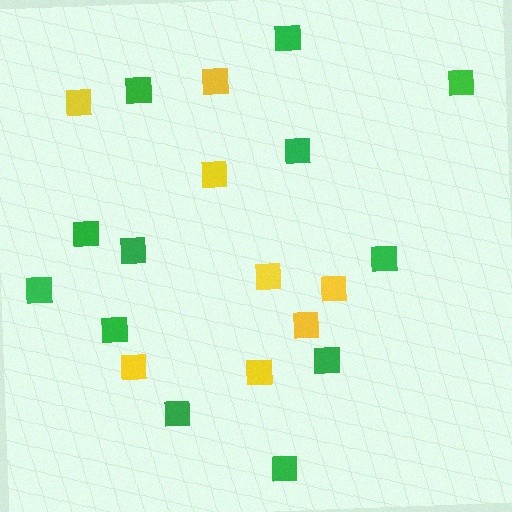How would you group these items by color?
There are 2 groups: one group of yellow squares (8) and one group of green squares (12).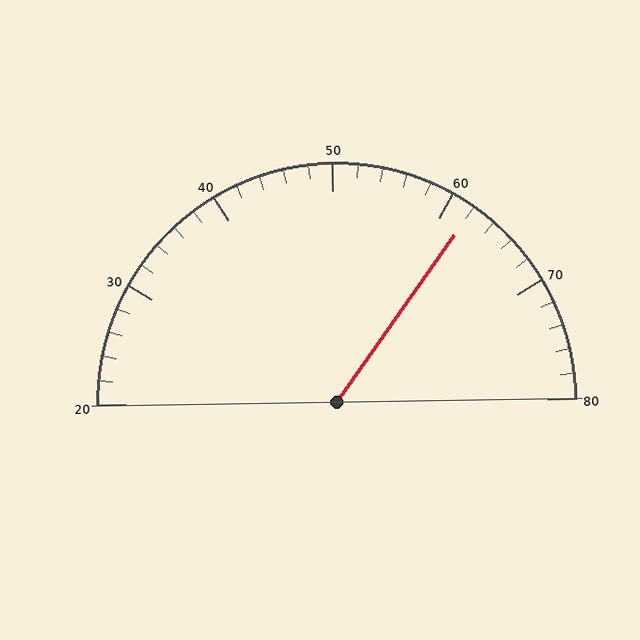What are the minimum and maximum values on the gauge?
The gauge ranges from 20 to 80.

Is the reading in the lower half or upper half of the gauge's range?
The reading is in the upper half of the range (20 to 80).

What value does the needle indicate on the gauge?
The needle indicates approximately 62.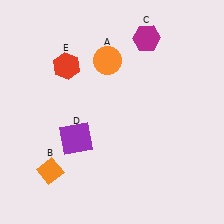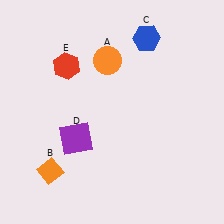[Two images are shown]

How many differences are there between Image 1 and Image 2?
There is 1 difference between the two images.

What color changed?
The hexagon (C) changed from magenta in Image 1 to blue in Image 2.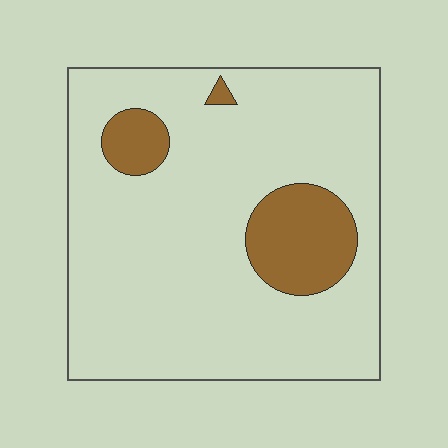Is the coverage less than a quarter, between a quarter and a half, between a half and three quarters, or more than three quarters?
Less than a quarter.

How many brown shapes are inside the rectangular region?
3.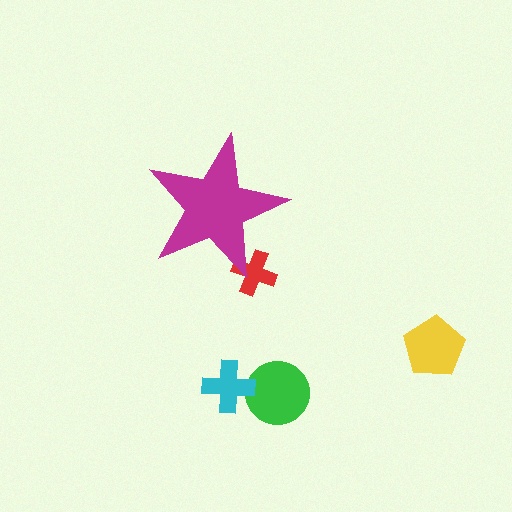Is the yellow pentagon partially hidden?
No, the yellow pentagon is fully visible.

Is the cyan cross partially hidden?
No, the cyan cross is fully visible.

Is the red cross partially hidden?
Yes, the red cross is partially hidden behind the magenta star.